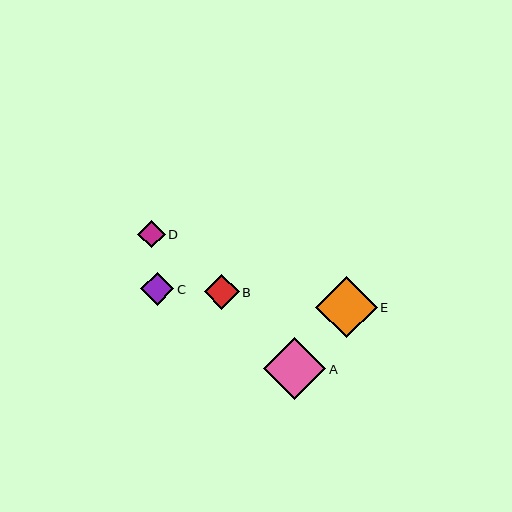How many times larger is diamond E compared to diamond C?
Diamond E is approximately 1.9 times the size of diamond C.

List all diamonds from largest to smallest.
From largest to smallest: A, E, B, C, D.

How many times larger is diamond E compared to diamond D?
Diamond E is approximately 2.3 times the size of diamond D.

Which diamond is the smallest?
Diamond D is the smallest with a size of approximately 27 pixels.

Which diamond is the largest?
Diamond A is the largest with a size of approximately 62 pixels.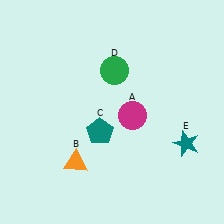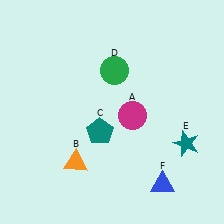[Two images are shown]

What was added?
A blue triangle (F) was added in Image 2.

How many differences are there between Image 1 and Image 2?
There is 1 difference between the two images.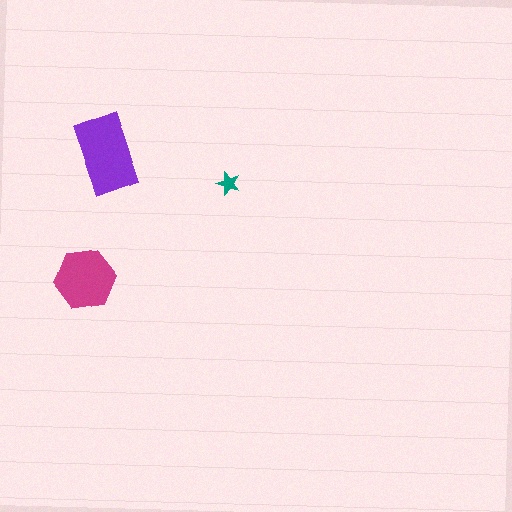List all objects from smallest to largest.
The teal star, the magenta hexagon, the purple rectangle.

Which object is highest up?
The purple rectangle is topmost.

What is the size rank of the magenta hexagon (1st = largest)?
2nd.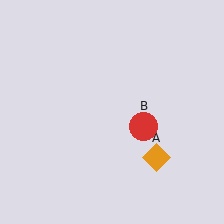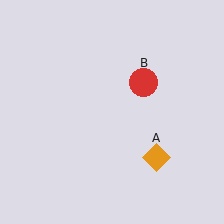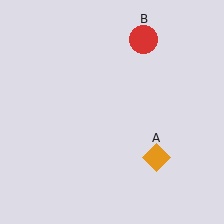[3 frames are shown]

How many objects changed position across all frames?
1 object changed position: red circle (object B).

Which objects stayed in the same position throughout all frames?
Orange diamond (object A) remained stationary.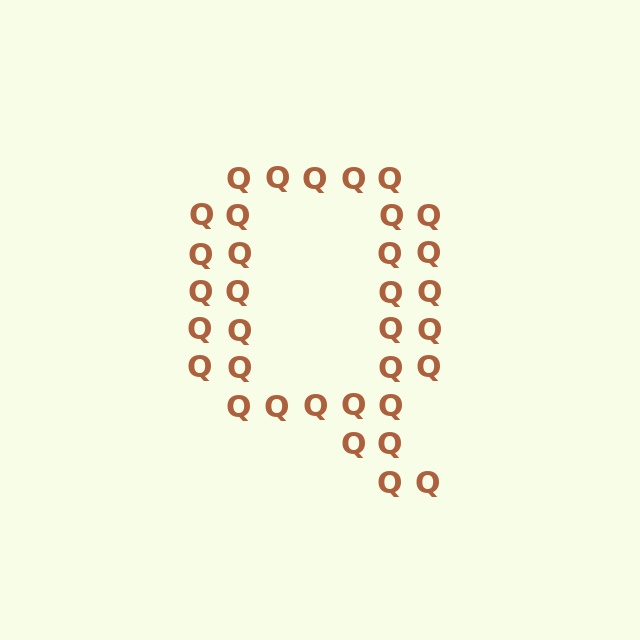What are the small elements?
The small elements are letter Q's.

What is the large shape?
The large shape is the letter Q.